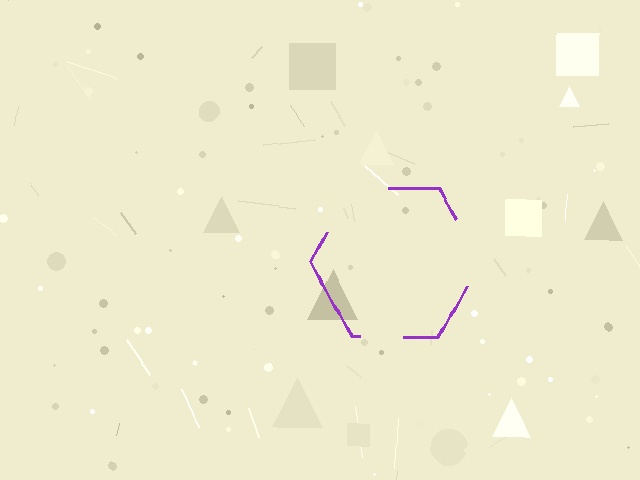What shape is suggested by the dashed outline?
The dashed outline suggests a hexagon.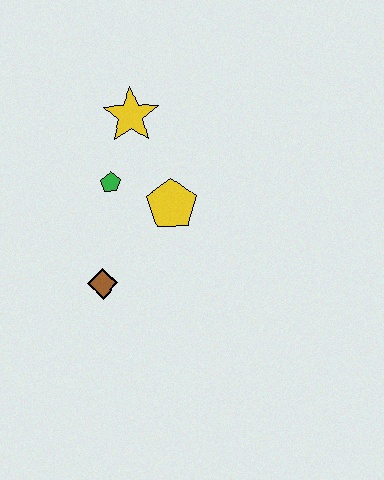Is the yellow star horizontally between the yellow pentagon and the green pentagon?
Yes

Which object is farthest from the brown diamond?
The yellow star is farthest from the brown diamond.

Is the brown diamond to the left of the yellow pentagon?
Yes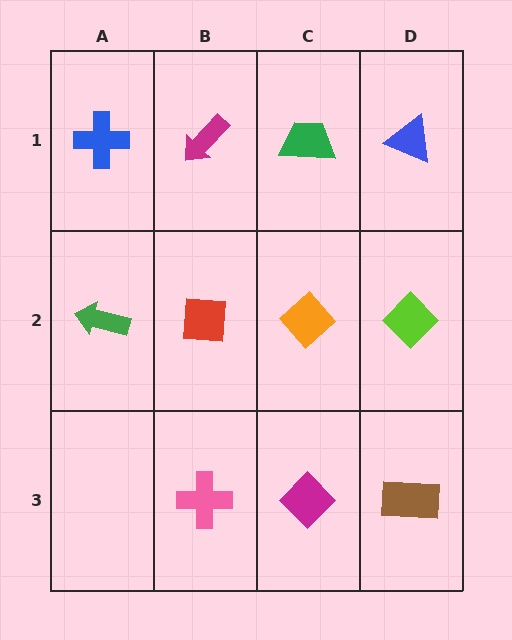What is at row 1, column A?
A blue cross.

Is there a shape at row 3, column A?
No, that cell is empty.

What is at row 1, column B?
A magenta arrow.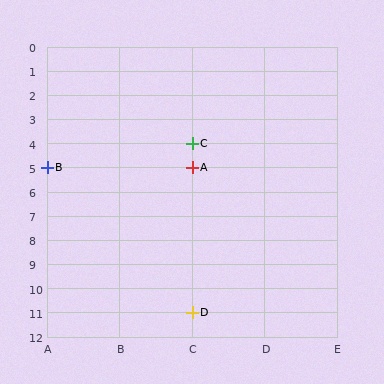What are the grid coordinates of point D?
Point D is at grid coordinates (C, 11).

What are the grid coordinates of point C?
Point C is at grid coordinates (C, 4).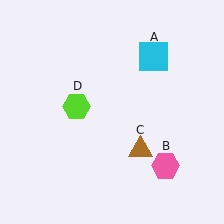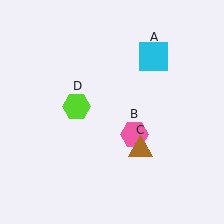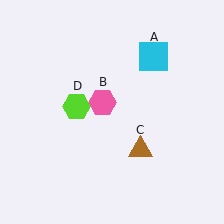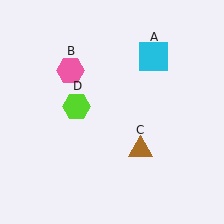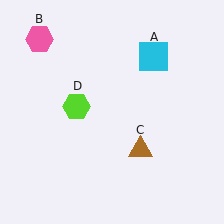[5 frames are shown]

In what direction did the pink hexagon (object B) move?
The pink hexagon (object B) moved up and to the left.